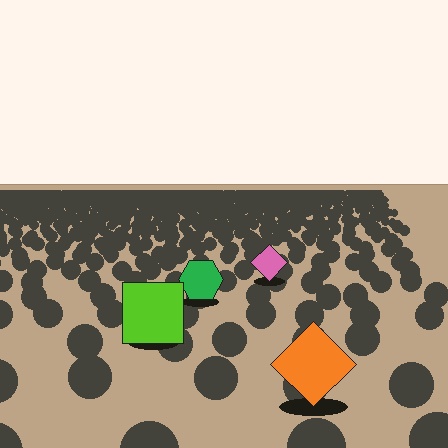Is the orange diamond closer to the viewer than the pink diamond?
Yes. The orange diamond is closer — you can tell from the texture gradient: the ground texture is coarser near it.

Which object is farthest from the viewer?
The pink diamond is farthest from the viewer. It appears smaller and the ground texture around it is denser.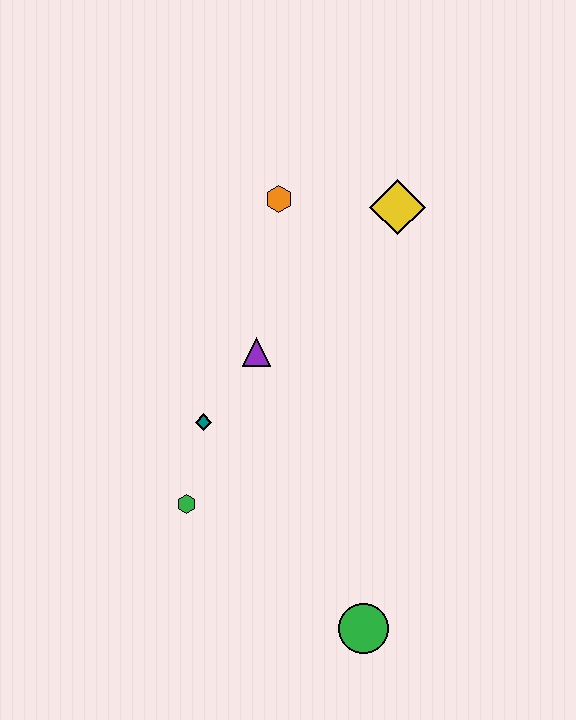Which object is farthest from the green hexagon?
The yellow diamond is farthest from the green hexagon.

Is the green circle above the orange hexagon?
No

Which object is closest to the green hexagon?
The teal diamond is closest to the green hexagon.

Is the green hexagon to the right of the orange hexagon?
No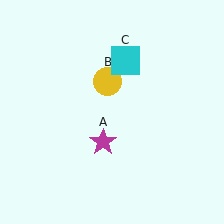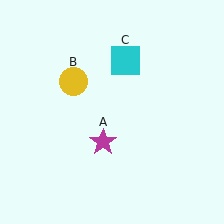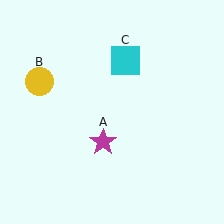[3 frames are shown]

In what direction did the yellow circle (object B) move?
The yellow circle (object B) moved left.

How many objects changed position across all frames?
1 object changed position: yellow circle (object B).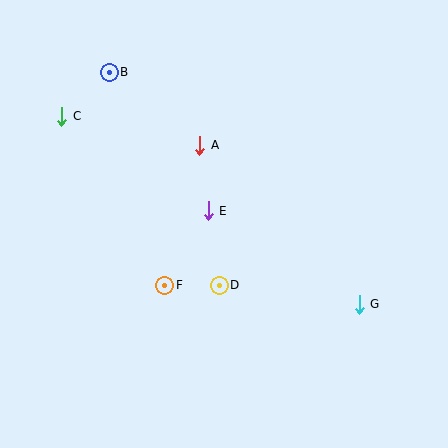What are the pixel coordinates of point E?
Point E is at (208, 211).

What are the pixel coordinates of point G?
Point G is at (359, 304).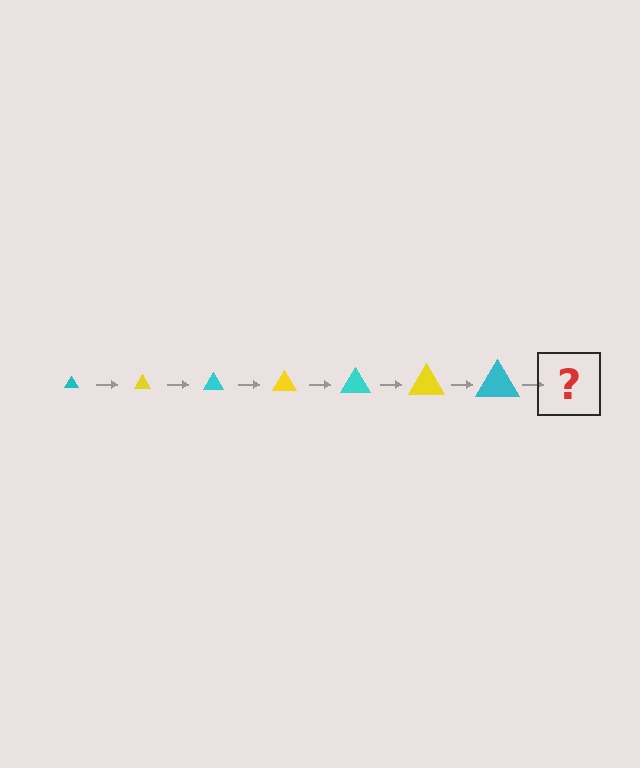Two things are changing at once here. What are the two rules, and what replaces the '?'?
The two rules are that the triangle grows larger each step and the color cycles through cyan and yellow. The '?' should be a yellow triangle, larger than the previous one.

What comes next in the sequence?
The next element should be a yellow triangle, larger than the previous one.